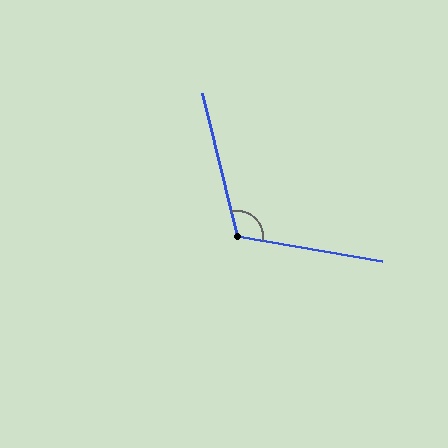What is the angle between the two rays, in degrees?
Approximately 113 degrees.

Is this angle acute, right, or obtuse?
It is obtuse.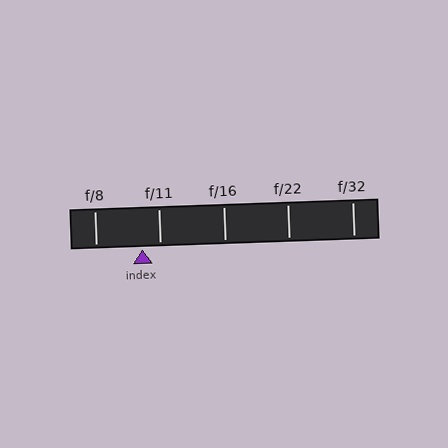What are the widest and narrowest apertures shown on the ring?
The widest aperture shown is f/8 and the narrowest is f/32.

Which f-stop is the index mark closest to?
The index mark is closest to f/11.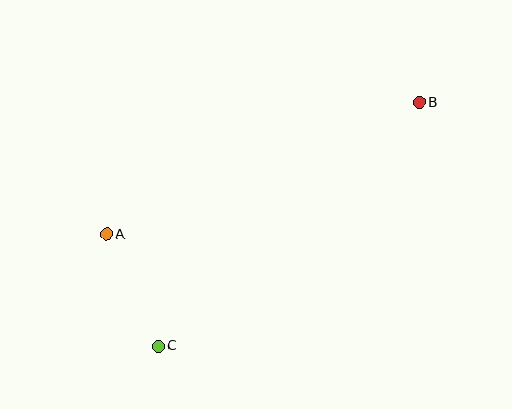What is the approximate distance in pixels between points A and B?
The distance between A and B is approximately 339 pixels.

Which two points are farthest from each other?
Points B and C are farthest from each other.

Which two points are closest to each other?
Points A and C are closest to each other.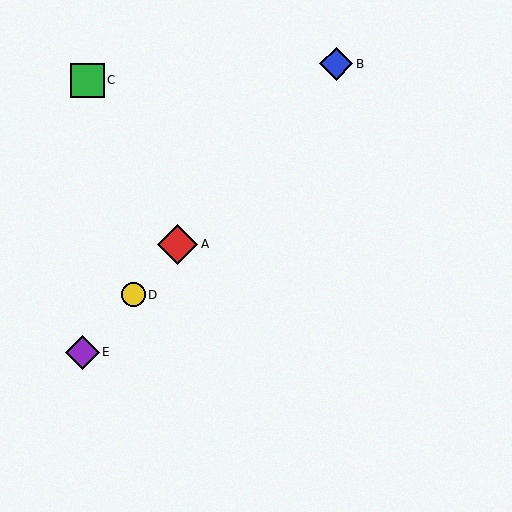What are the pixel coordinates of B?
Object B is at (336, 64).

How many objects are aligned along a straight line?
4 objects (A, B, D, E) are aligned along a straight line.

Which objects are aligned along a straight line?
Objects A, B, D, E are aligned along a straight line.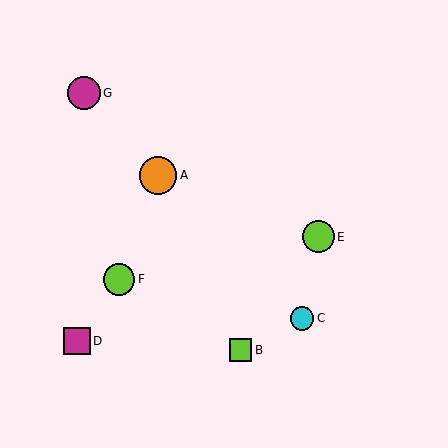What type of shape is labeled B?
Shape B is a lime square.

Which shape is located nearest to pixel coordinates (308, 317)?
The cyan circle (labeled C) at (302, 318) is nearest to that location.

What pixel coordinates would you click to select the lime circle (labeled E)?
Click at (319, 237) to select the lime circle E.